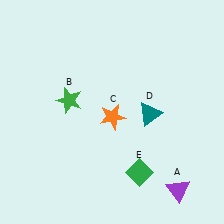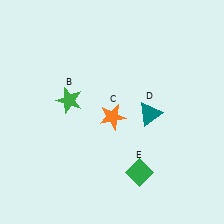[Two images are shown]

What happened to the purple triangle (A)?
The purple triangle (A) was removed in Image 2. It was in the bottom-right area of Image 1.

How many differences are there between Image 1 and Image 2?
There is 1 difference between the two images.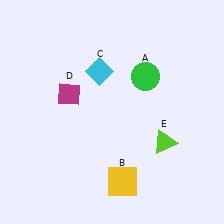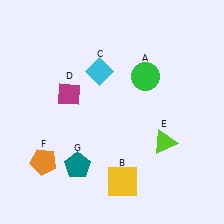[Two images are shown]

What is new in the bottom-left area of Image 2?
A teal pentagon (G) was added in the bottom-left area of Image 2.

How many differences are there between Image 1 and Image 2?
There are 2 differences between the two images.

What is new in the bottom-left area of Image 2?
An orange pentagon (F) was added in the bottom-left area of Image 2.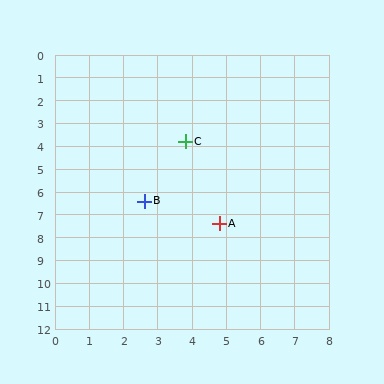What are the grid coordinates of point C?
Point C is at approximately (3.8, 3.8).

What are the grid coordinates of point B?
Point B is at approximately (2.6, 6.4).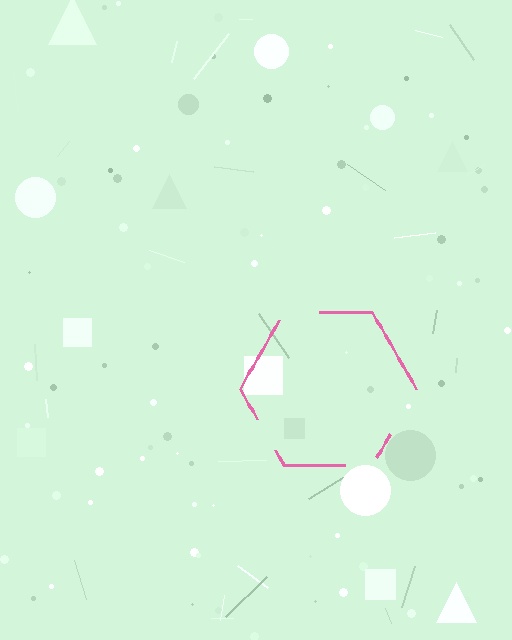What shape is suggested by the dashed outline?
The dashed outline suggests a hexagon.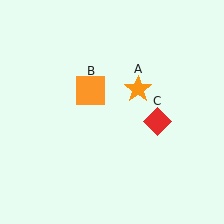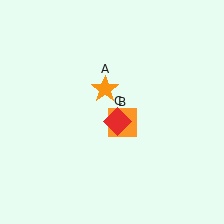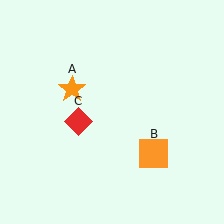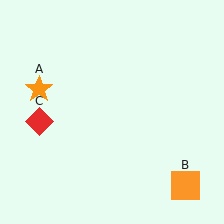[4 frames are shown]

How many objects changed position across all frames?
3 objects changed position: orange star (object A), orange square (object B), red diamond (object C).